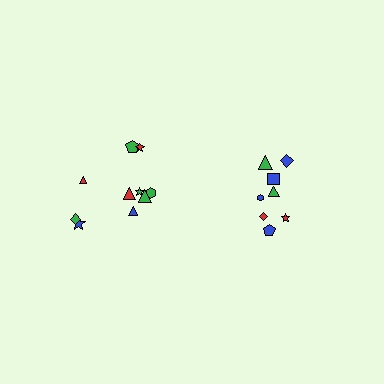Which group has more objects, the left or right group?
The left group.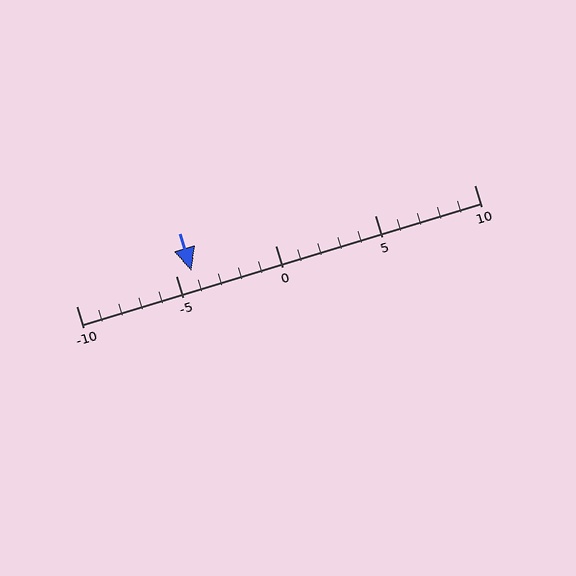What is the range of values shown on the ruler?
The ruler shows values from -10 to 10.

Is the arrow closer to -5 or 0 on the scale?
The arrow is closer to -5.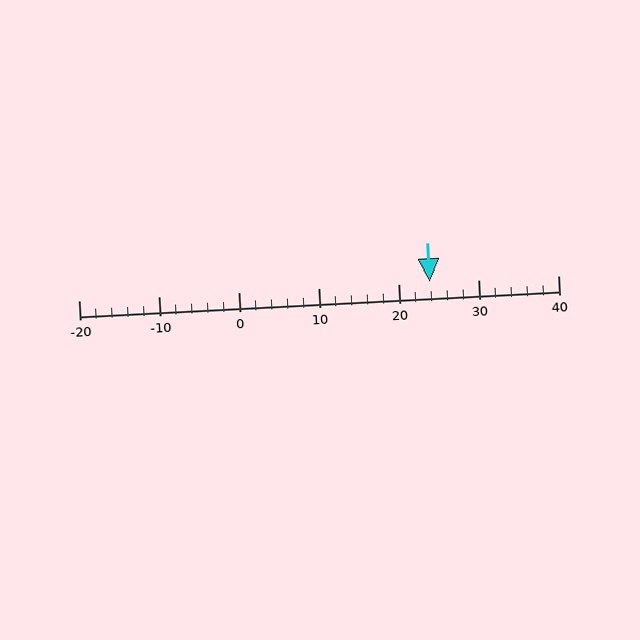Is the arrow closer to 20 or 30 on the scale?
The arrow is closer to 20.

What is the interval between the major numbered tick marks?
The major tick marks are spaced 10 units apart.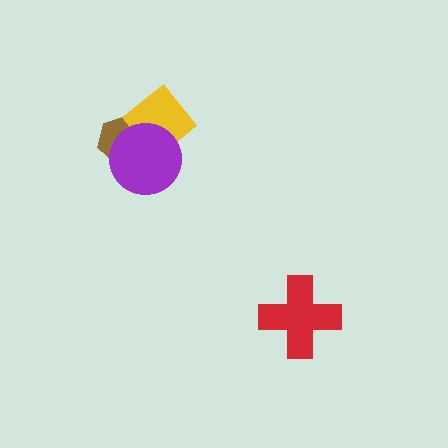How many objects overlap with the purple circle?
2 objects overlap with the purple circle.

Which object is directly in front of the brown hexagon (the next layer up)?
The yellow diamond is directly in front of the brown hexagon.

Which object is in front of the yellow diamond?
The purple circle is in front of the yellow diamond.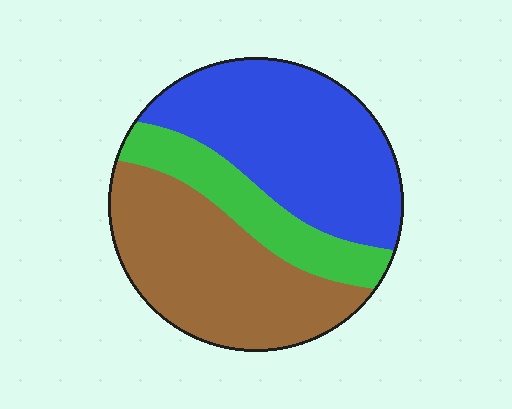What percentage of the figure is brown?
Brown takes up about two fifths (2/5) of the figure.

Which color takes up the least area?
Green, at roughly 20%.